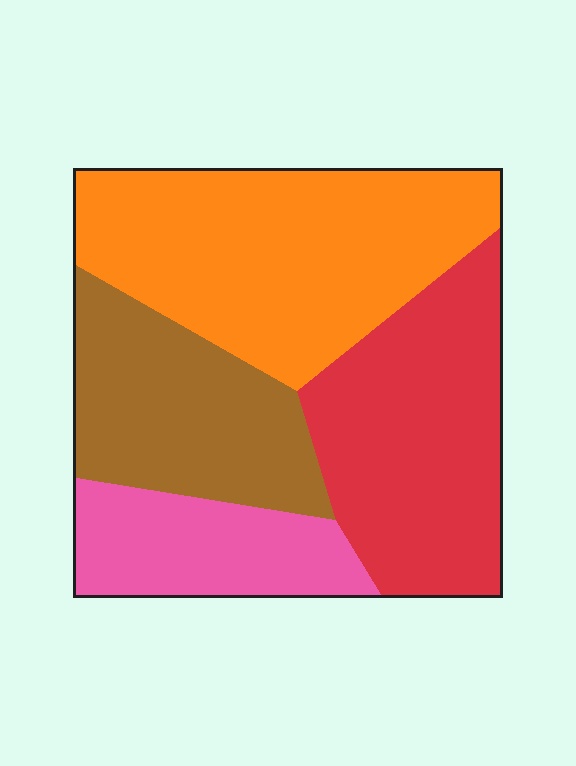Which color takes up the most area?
Orange, at roughly 35%.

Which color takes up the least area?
Pink, at roughly 15%.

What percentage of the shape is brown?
Brown takes up about one fifth (1/5) of the shape.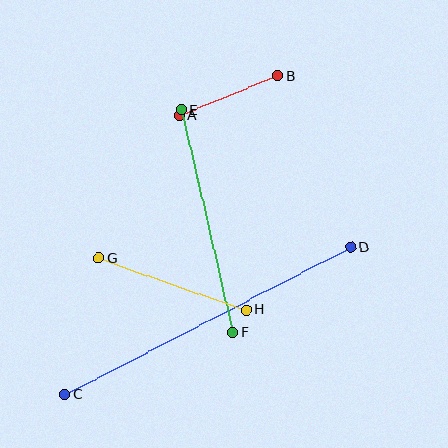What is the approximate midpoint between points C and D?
The midpoint is at approximately (208, 321) pixels.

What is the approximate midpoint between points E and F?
The midpoint is at approximately (207, 221) pixels.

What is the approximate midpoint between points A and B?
The midpoint is at approximately (229, 95) pixels.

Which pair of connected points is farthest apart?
Points C and D are farthest apart.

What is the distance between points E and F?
The distance is approximately 228 pixels.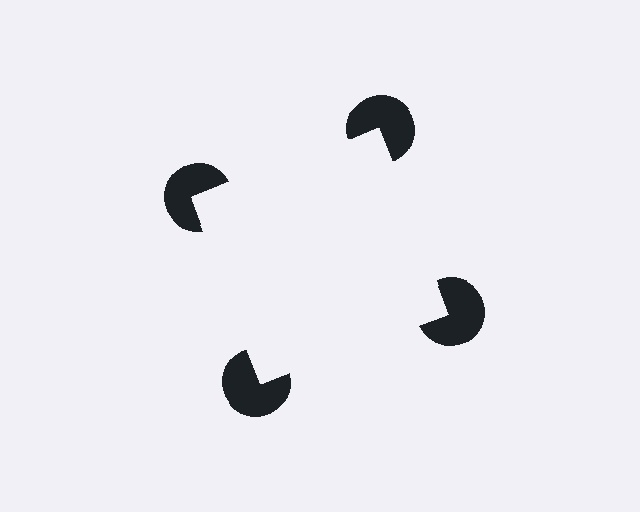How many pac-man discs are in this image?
There are 4 — one at each vertex of the illusory square.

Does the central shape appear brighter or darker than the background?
It typically appears slightly brighter than the background, even though no actual brightness change is drawn.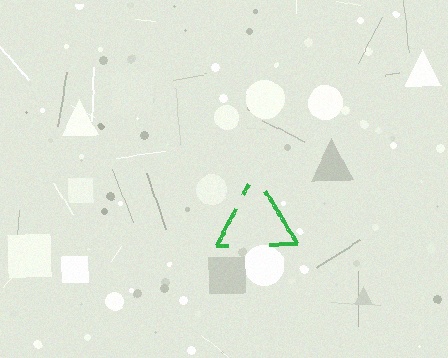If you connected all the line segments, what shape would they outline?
They would outline a triangle.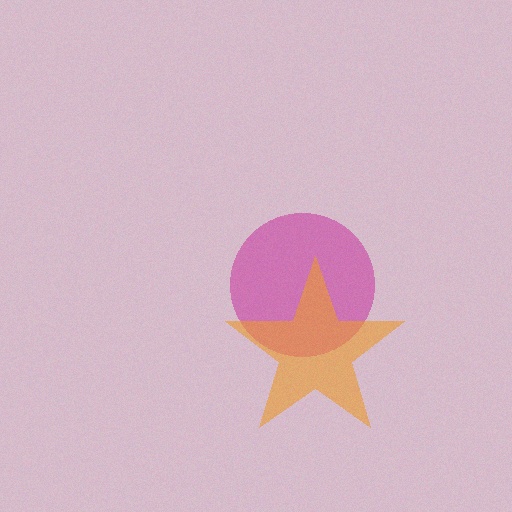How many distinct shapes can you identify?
There are 2 distinct shapes: a magenta circle, an orange star.